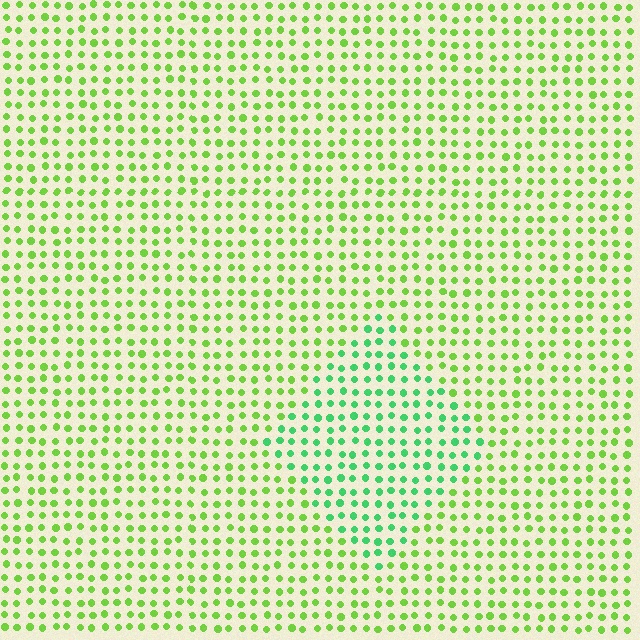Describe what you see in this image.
The image is filled with small lime elements in a uniform arrangement. A diamond-shaped region is visible where the elements are tinted to a slightly different hue, forming a subtle color boundary.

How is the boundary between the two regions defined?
The boundary is defined purely by a slight shift in hue (about 38 degrees). Spacing, size, and orientation are identical on both sides.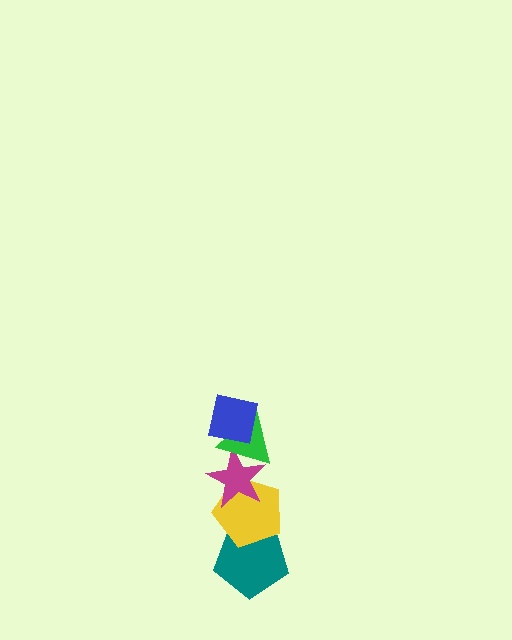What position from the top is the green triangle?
The green triangle is 2nd from the top.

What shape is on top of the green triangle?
The blue square is on top of the green triangle.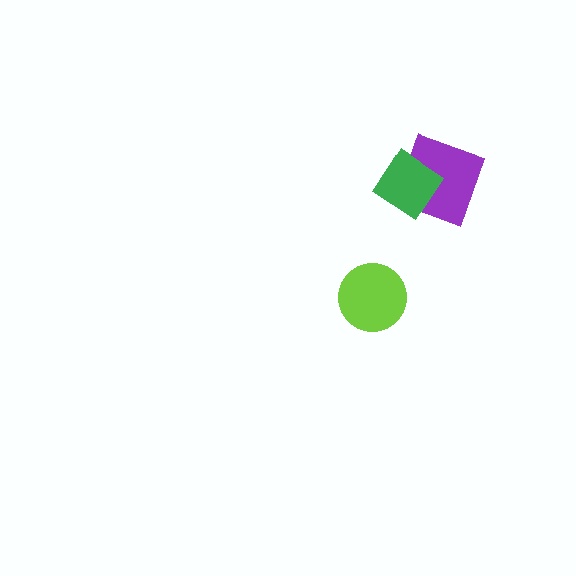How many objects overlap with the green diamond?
1 object overlaps with the green diamond.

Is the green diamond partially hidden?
No, no other shape covers it.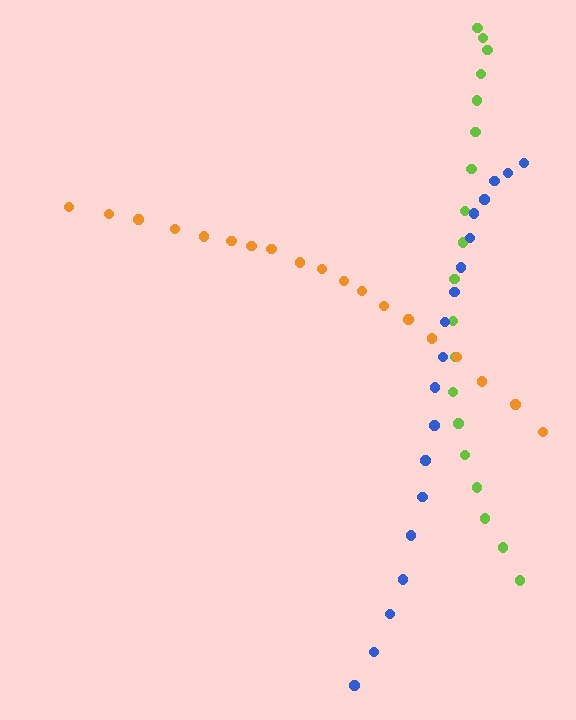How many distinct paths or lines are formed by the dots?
There are 3 distinct paths.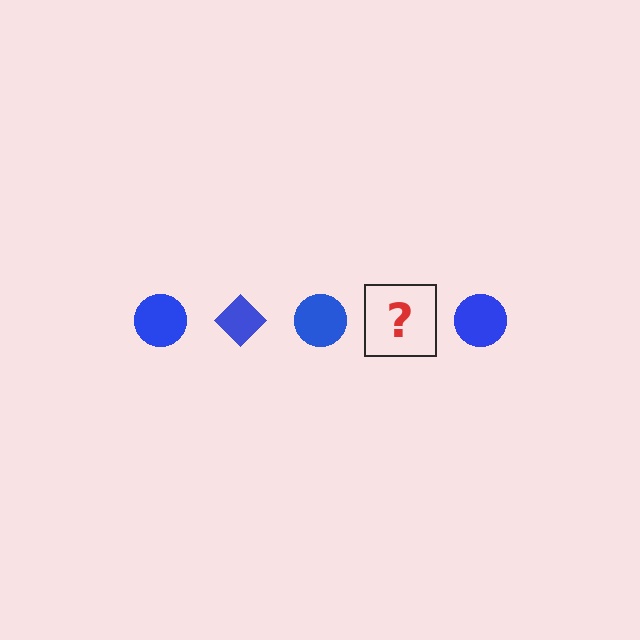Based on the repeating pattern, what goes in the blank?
The blank should be a blue diamond.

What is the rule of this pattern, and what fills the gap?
The rule is that the pattern cycles through circle, diamond shapes in blue. The gap should be filled with a blue diamond.